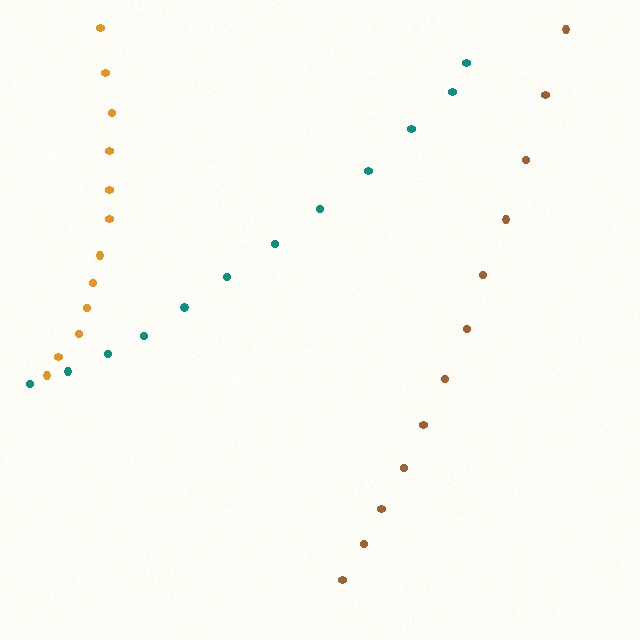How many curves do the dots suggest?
There are 3 distinct paths.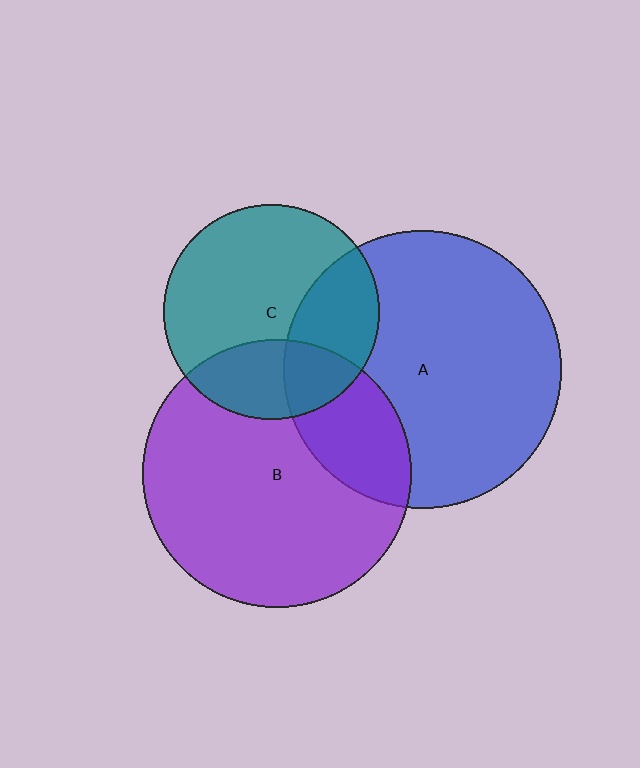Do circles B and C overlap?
Yes.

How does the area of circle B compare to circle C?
Approximately 1.6 times.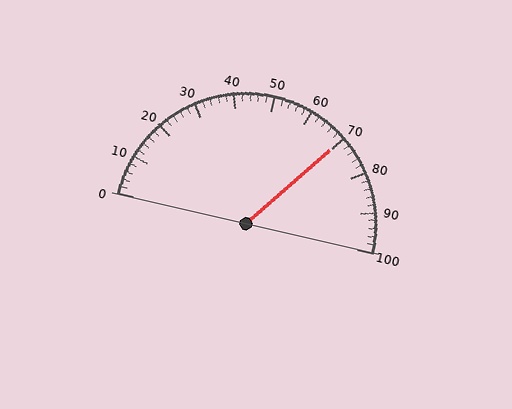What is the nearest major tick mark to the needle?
The nearest major tick mark is 70.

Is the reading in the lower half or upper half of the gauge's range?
The reading is in the upper half of the range (0 to 100).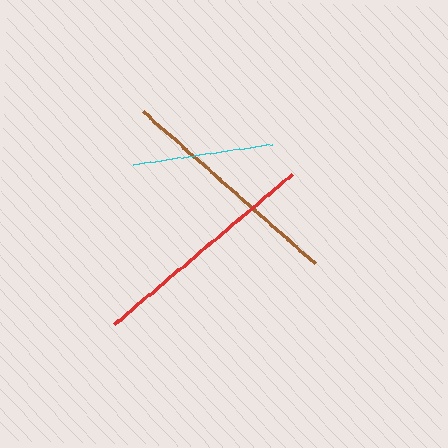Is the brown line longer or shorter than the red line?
The red line is longer than the brown line.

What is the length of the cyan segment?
The cyan segment is approximately 140 pixels long.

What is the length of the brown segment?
The brown segment is approximately 230 pixels long.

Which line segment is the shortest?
The cyan line is the shortest at approximately 140 pixels.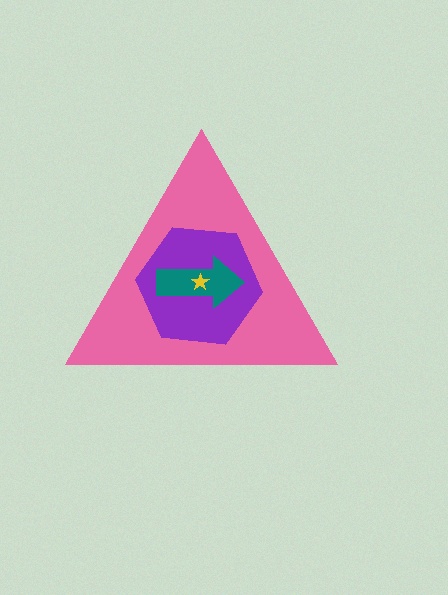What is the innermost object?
The yellow star.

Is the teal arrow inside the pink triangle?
Yes.